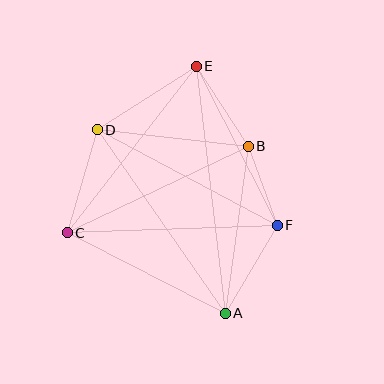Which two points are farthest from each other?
Points A and E are farthest from each other.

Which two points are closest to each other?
Points B and F are closest to each other.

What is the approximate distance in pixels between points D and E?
The distance between D and E is approximately 118 pixels.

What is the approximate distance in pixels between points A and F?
The distance between A and F is approximately 102 pixels.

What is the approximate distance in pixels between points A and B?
The distance between A and B is approximately 168 pixels.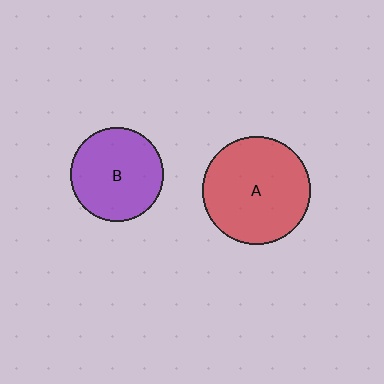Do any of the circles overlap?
No, none of the circles overlap.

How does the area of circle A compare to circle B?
Approximately 1.4 times.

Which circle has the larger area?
Circle A (red).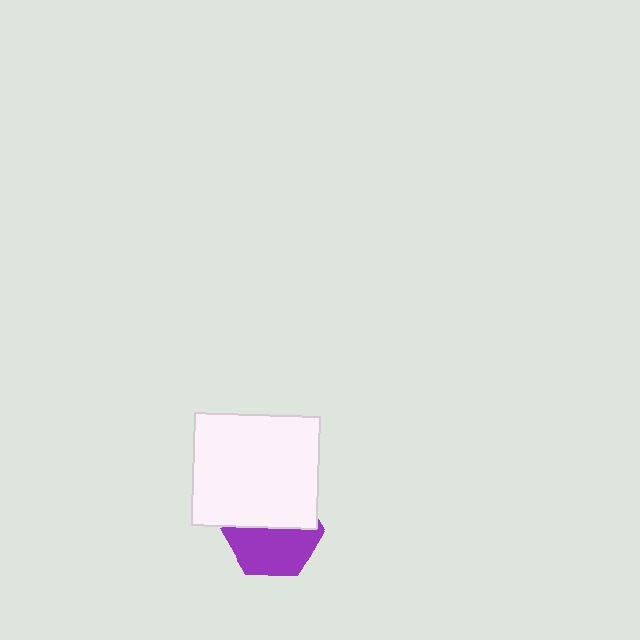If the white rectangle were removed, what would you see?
You would see the complete purple hexagon.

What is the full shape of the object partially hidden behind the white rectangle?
The partially hidden object is a purple hexagon.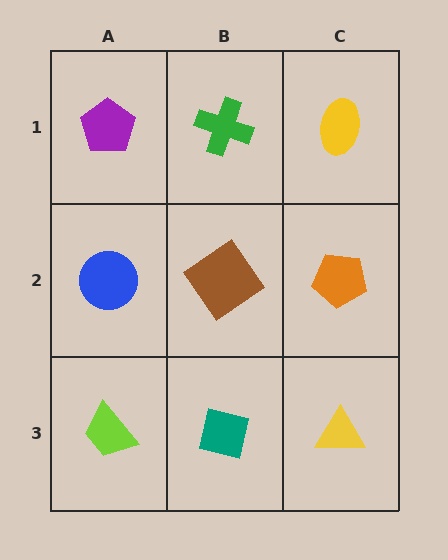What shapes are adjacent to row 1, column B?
A brown diamond (row 2, column B), a purple pentagon (row 1, column A), a yellow ellipse (row 1, column C).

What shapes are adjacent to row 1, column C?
An orange pentagon (row 2, column C), a green cross (row 1, column B).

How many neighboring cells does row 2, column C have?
3.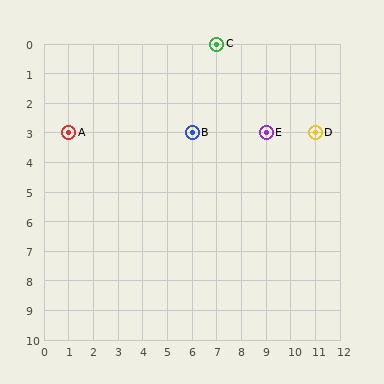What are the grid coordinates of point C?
Point C is at grid coordinates (7, 0).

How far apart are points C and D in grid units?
Points C and D are 4 columns and 3 rows apart (about 5.0 grid units diagonally).